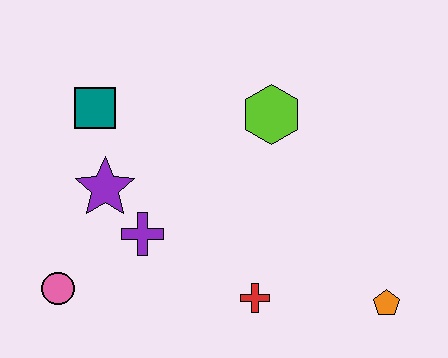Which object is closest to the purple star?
The purple cross is closest to the purple star.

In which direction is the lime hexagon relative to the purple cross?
The lime hexagon is to the right of the purple cross.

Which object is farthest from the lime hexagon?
The pink circle is farthest from the lime hexagon.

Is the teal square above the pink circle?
Yes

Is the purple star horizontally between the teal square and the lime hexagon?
Yes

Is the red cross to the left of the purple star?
No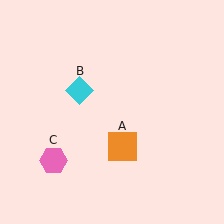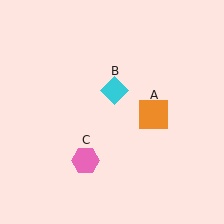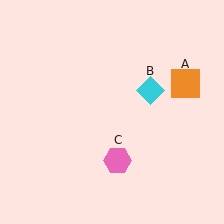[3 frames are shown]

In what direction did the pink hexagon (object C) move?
The pink hexagon (object C) moved right.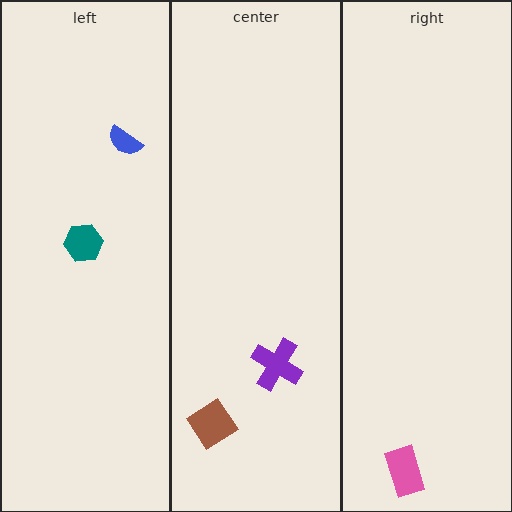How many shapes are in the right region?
1.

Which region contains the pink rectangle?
The right region.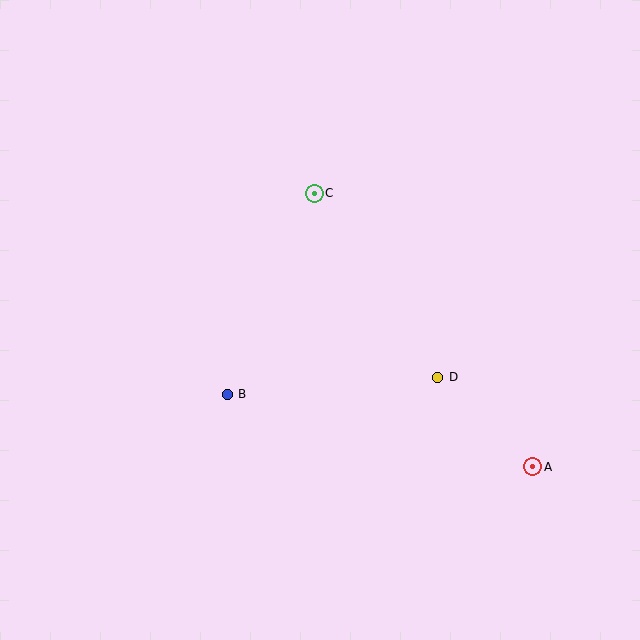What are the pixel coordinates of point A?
Point A is at (533, 467).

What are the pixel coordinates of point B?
Point B is at (227, 394).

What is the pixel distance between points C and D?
The distance between C and D is 222 pixels.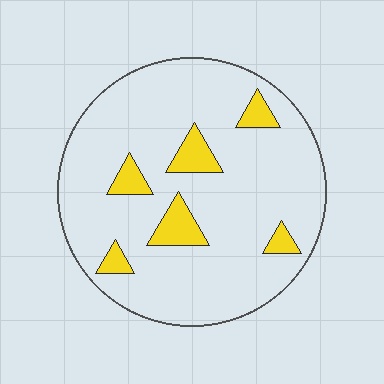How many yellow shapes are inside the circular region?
6.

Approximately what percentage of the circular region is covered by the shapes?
Approximately 10%.